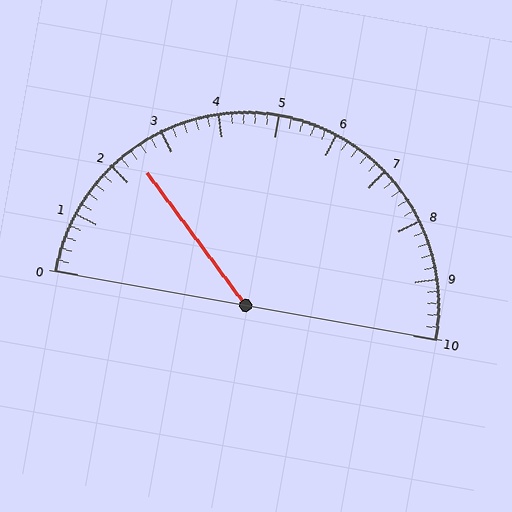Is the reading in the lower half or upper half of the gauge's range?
The reading is in the lower half of the range (0 to 10).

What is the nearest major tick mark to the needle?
The nearest major tick mark is 2.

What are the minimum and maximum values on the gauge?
The gauge ranges from 0 to 10.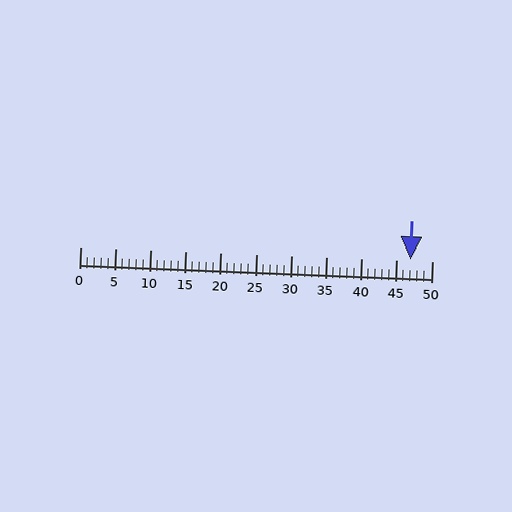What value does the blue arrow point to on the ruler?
The blue arrow points to approximately 47.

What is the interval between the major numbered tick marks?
The major tick marks are spaced 5 units apart.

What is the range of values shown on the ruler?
The ruler shows values from 0 to 50.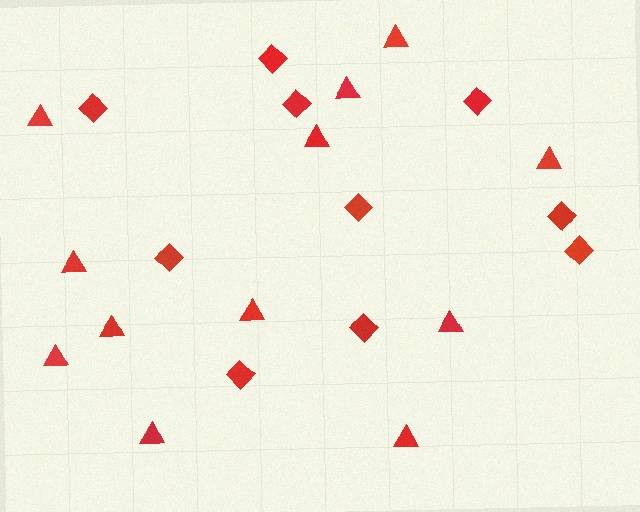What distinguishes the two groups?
There are 2 groups: one group of diamonds (10) and one group of triangles (12).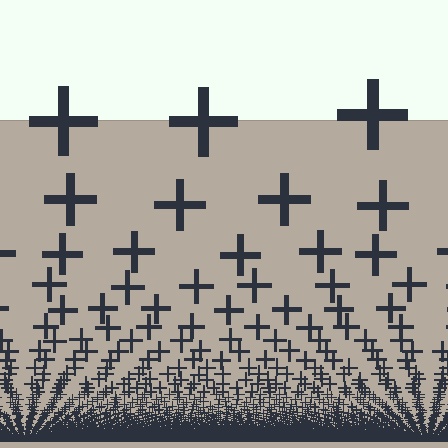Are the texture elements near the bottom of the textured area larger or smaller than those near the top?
Smaller. The gradient is inverted — elements near the bottom are smaller and denser.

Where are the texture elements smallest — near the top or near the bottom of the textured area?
Near the bottom.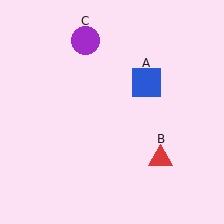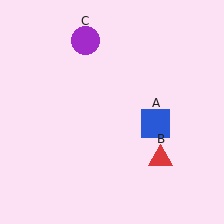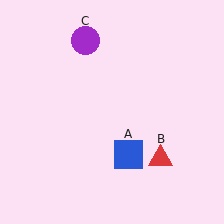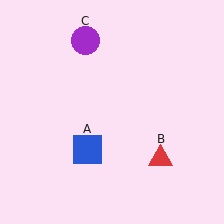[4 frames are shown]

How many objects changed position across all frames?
1 object changed position: blue square (object A).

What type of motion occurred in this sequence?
The blue square (object A) rotated clockwise around the center of the scene.